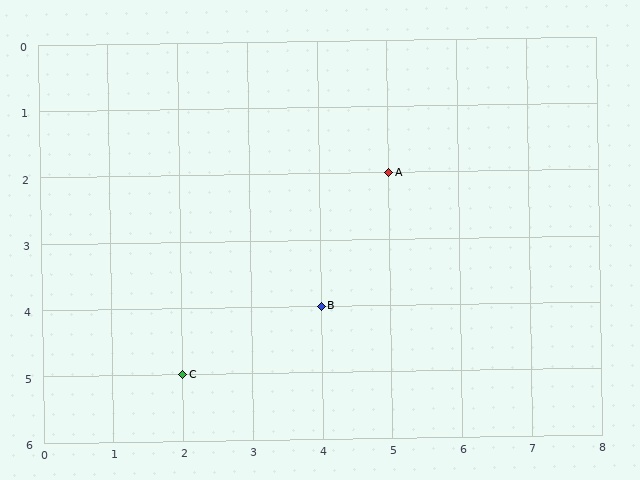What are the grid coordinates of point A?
Point A is at grid coordinates (5, 2).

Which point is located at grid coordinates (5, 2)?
Point A is at (5, 2).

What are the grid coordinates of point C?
Point C is at grid coordinates (2, 5).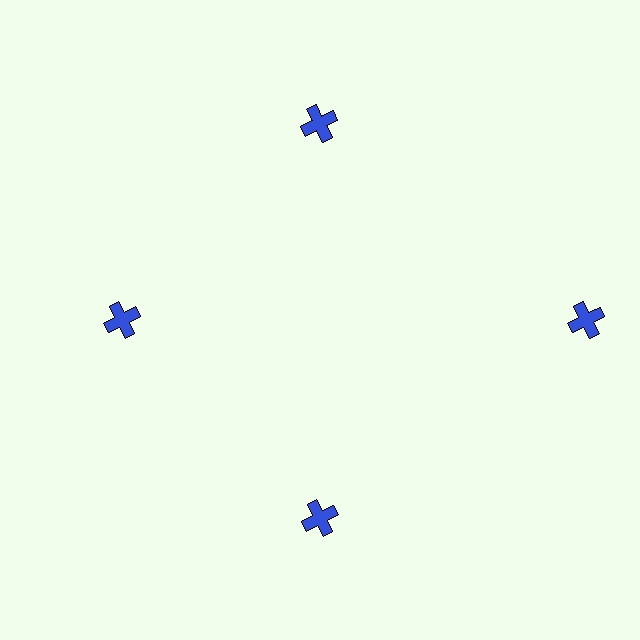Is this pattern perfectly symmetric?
No. The 4 blue crosses are arranged in a ring, but one element near the 3 o'clock position is pushed outward from the center, breaking the 4-fold rotational symmetry.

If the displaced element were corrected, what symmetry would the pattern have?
It would have 4-fold rotational symmetry — the pattern would map onto itself every 90 degrees.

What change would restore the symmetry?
The symmetry would be restored by moving it inward, back onto the ring so that all 4 crosses sit at equal angles and equal distance from the center.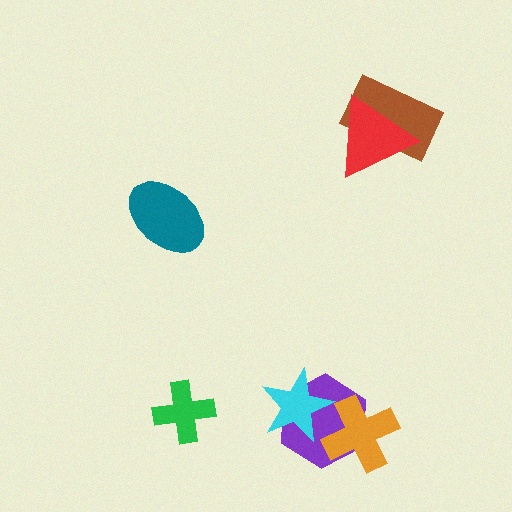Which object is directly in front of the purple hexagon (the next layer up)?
The cyan star is directly in front of the purple hexagon.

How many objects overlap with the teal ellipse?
0 objects overlap with the teal ellipse.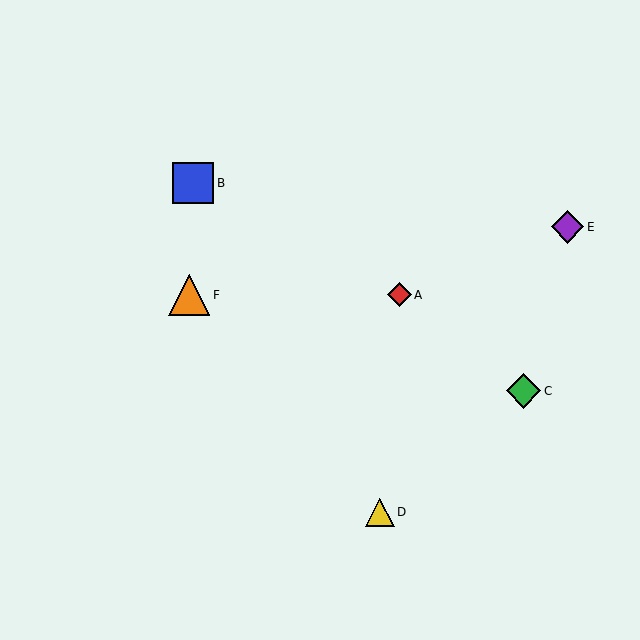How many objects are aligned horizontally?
2 objects (A, F) are aligned horizontally.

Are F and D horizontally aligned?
No, F is at y≈295 and D is at y≈512.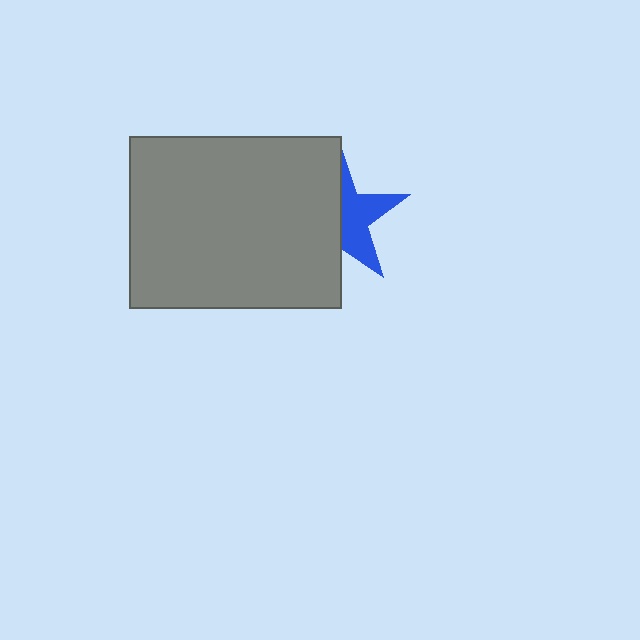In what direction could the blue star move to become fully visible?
The blue star could move right. That would shift it out from behind the gray rectangle entirely.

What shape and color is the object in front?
The object in front is a gray rectangle.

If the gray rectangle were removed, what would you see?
You would see the complete blue star.